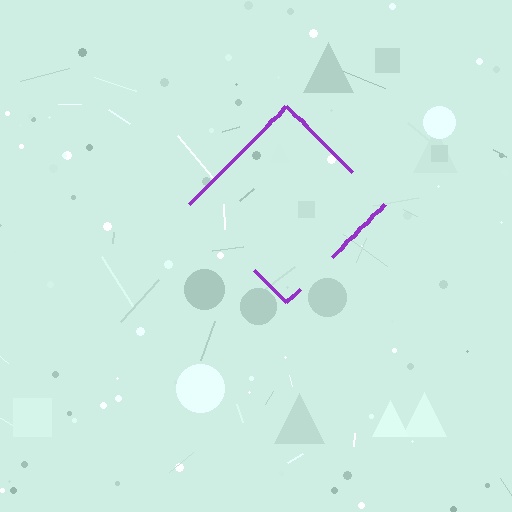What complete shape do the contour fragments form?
The contour fragments form a diamond.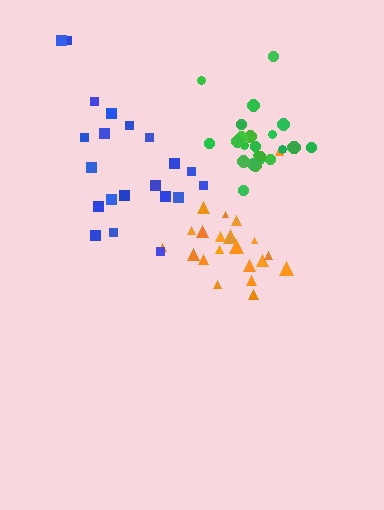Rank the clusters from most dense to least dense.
green, orange, blue.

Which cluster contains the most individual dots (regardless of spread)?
Green (24).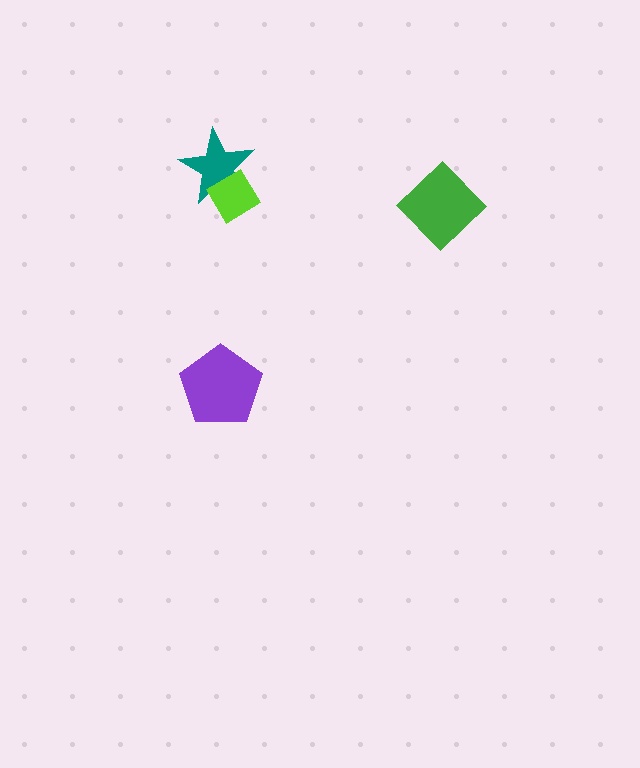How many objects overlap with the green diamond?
0 objects overlap with the green diamond.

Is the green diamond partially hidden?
No, no other shape covers it.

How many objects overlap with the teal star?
1 object overlaps with the teal star.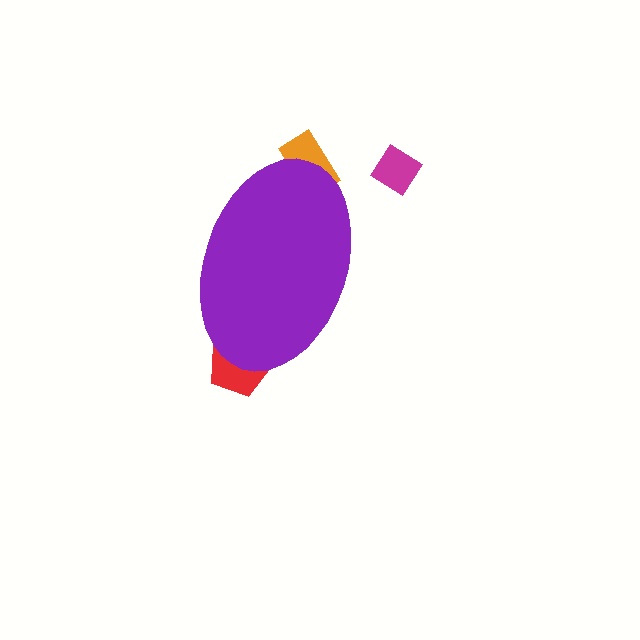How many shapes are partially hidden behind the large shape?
2 shapes are partially hidden.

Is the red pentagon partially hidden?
Yes, the red pentagon is partially hidden behind the purple ellipse.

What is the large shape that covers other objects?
A purple ellipse.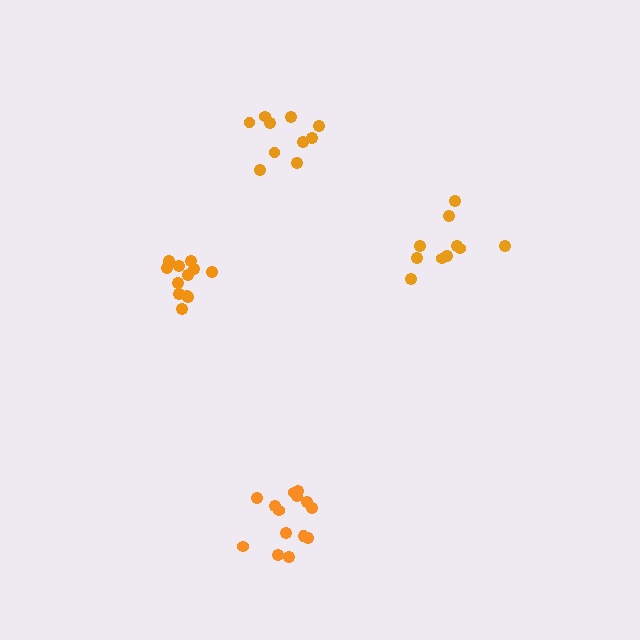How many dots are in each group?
Group 1: 11 dots, Group 2: 10 dots, Group 3: 12 dots, Group 4: 14 dots (47 total).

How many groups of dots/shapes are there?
There are 4 groups.